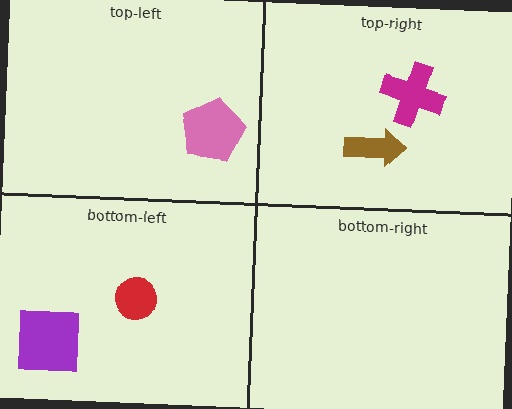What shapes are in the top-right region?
The magenta cross, the brown arrow.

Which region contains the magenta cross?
The top-right region.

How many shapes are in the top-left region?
1.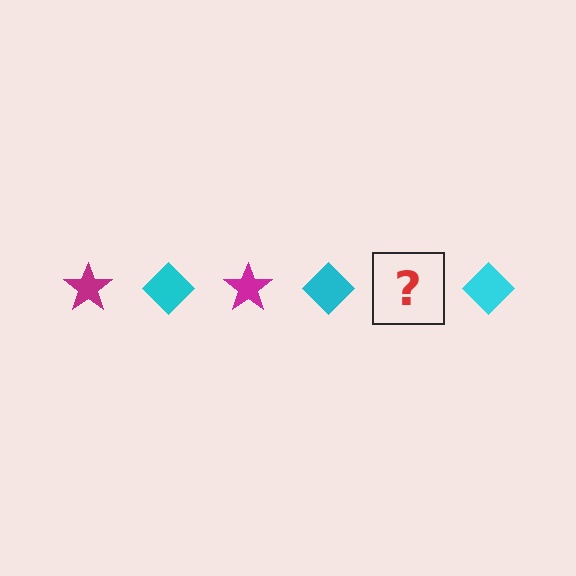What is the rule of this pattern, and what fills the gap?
The rule is that the pattern alternates between magenta star and cyan diamond. The gap should be filled with a magenta star.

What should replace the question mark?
The question mark should be replaced with a magenta star.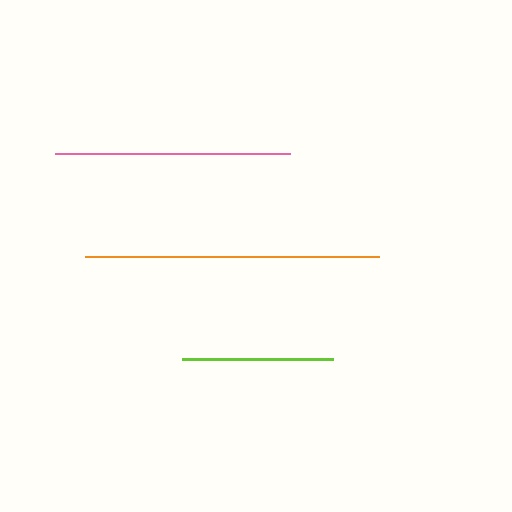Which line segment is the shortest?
The lime line is the shortest at approximately 152 pixels.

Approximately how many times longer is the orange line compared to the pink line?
The orange line is approximately 1.3 times the length of the pink line.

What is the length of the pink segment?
The pink segment is approximately 235 pixels long.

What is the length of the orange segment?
The orange segment is approximately 294 pixels long.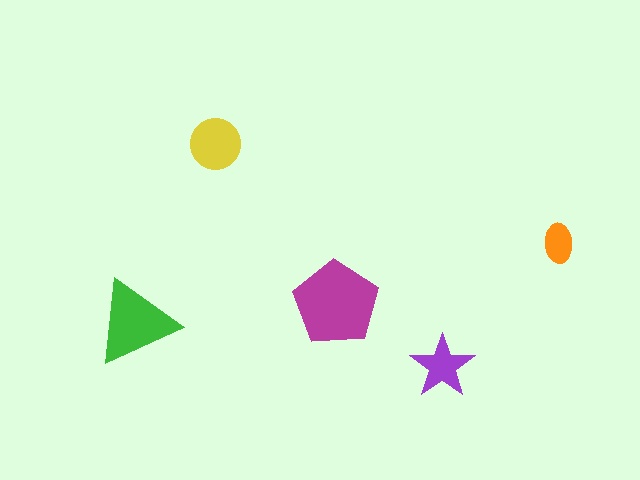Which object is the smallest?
The orange ellipse.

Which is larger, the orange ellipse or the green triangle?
The green triangle.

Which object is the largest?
The magenta pentagon.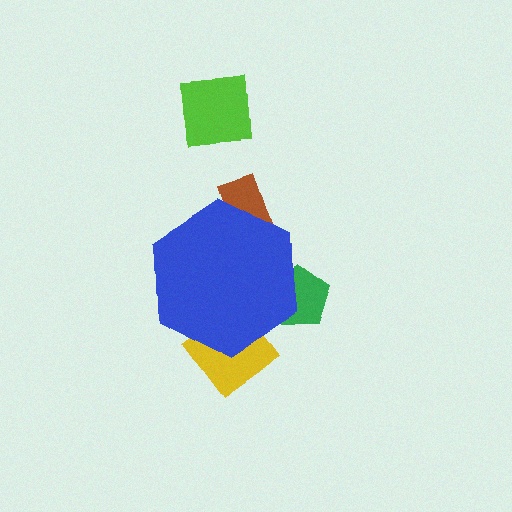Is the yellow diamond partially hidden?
Yes, the yellow diamond is partially hidden behind the blue hexagon.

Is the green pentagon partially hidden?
Yes, the green pentagon is partially hidden behind the blue hexagon.